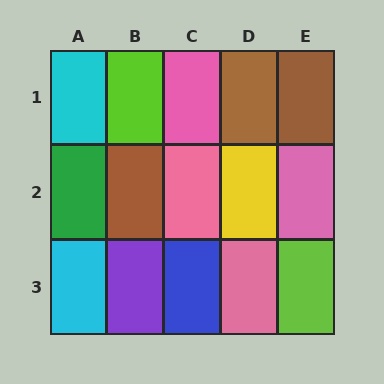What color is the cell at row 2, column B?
Brown.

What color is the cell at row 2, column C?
Pink.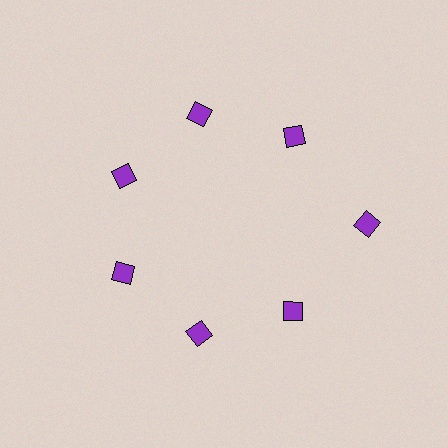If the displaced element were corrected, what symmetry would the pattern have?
It would have 7-fold rotational symmetry — the pattern would map onto itself every 51 degrees.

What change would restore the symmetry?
The symmetry would be restored by moving it inward, back onto the ring so that all 7 diamonds sit at equal angles and equal distance from the center.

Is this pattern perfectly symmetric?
No. The 7 purple diamonds are arranged in a ring, but one element near the 3 o'clock position is pushed outward from the center, breaking the 7-fold rotational symmetry.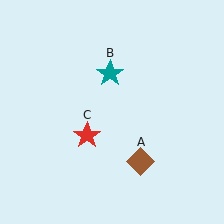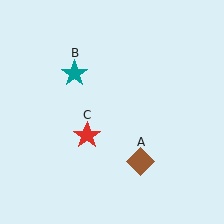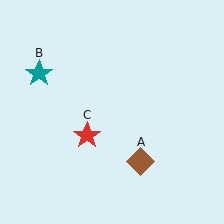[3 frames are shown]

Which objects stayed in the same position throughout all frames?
Brown diamond (object A) and red star (object C) remained stationary.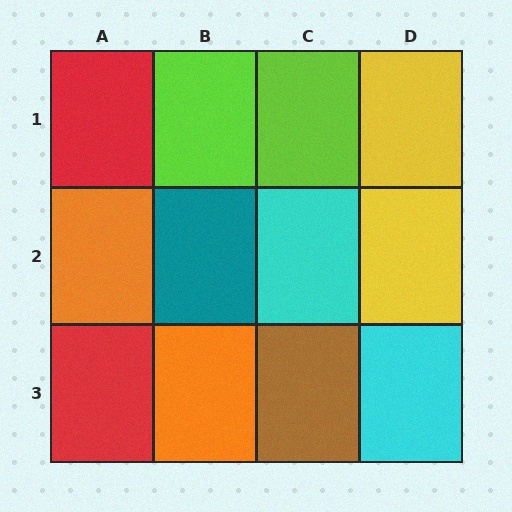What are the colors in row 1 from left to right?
Red, lime, lime, yellow.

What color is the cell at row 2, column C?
Cyan.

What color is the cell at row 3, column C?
Brown.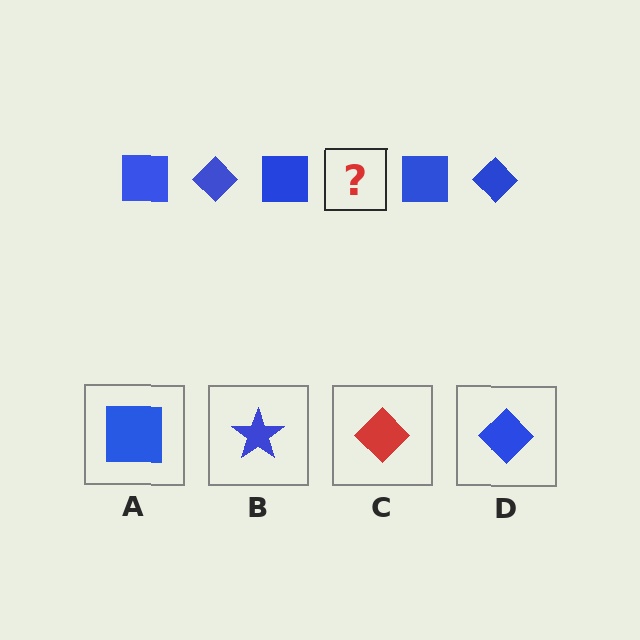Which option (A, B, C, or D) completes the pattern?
D.